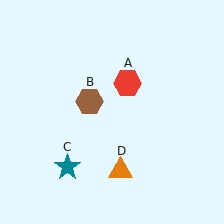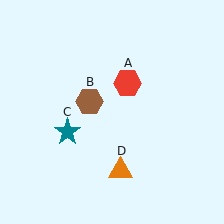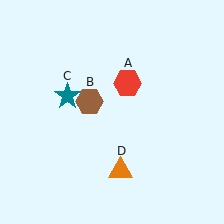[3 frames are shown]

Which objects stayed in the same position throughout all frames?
Red hexagon (object A) and brown hexagon (object B) and orange triangle (object D) remained stationary.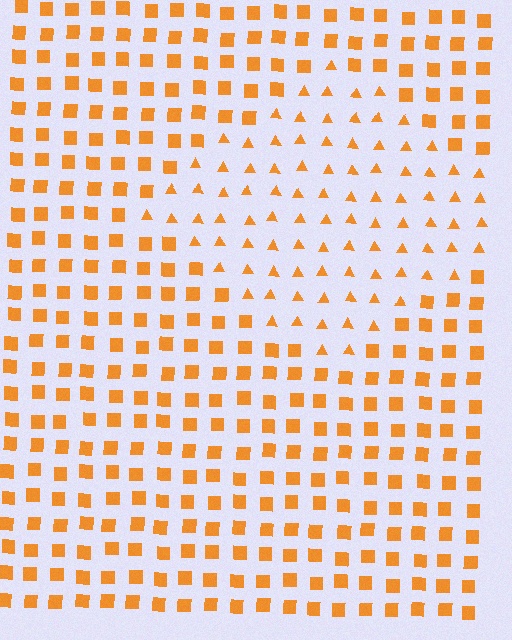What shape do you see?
I see a diamond.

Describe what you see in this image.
The image is filled with small orange elements arranged in a uniform grid. A diamond-shaped region contains triangles, while the surrounding area contains squares. The boundary is defined purely by the change in element shape.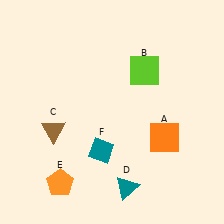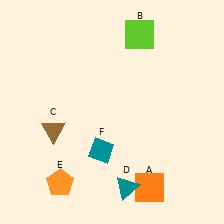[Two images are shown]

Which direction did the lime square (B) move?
The lime square (B) moved up.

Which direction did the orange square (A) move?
The orange square (A) moved down.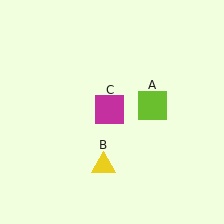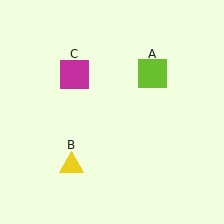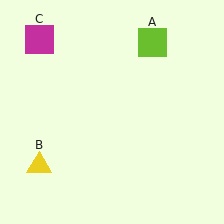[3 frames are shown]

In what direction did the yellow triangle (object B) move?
The yellow triangle (object B) moved left.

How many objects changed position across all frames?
3 objects changed position: lime square (object A), yellow triangle (object B), magenta square (object C).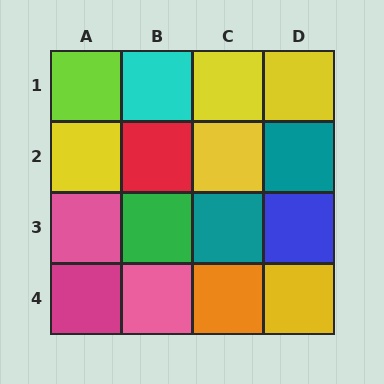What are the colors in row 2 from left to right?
Yellow, red, yellow, teal.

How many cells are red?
1 cell is red.